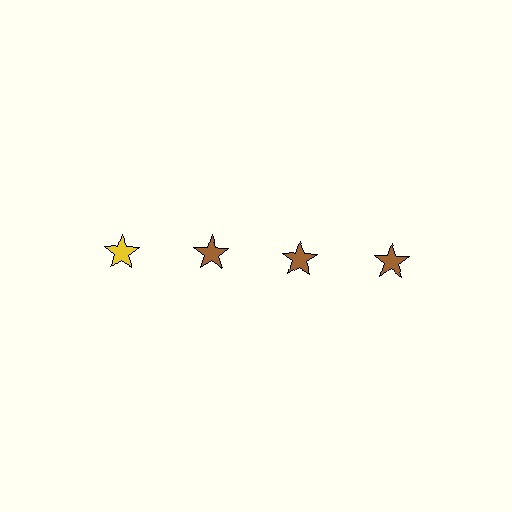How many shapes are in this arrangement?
There are 4 shapes arranged in a grid pattern.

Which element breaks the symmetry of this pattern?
The yellow star in the top row, leftmost column breaks the symmetry. All other shapes are brown stars.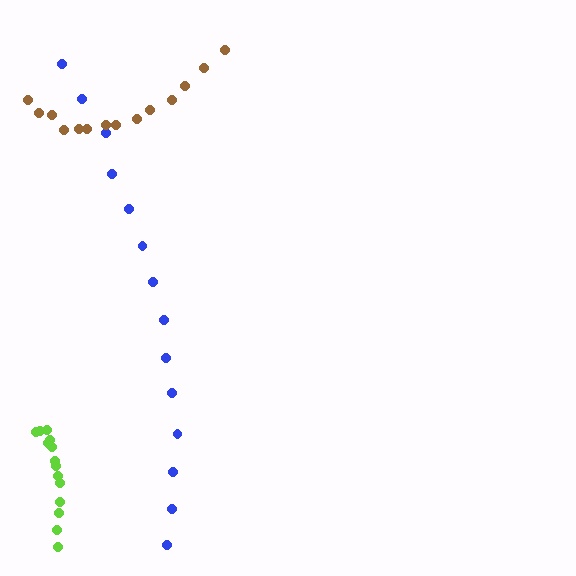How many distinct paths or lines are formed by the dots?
There are 3 distinct paths.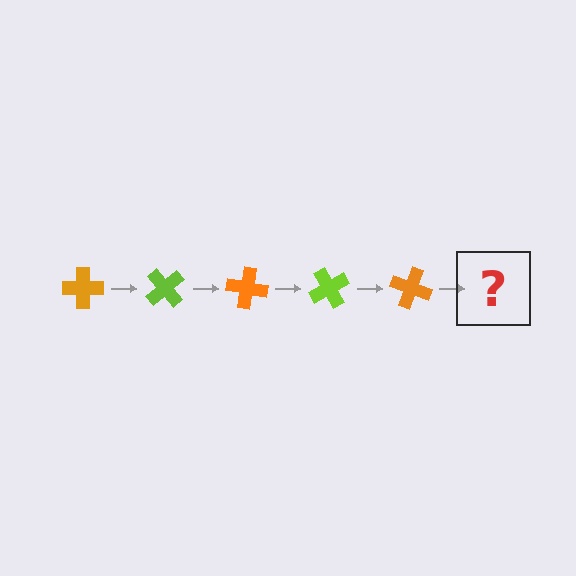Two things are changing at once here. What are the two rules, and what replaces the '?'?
The two rules are that it rotates 50 degrees each step and the color cycles through orange and lime. The '?' should be a lime cross, rotated 250 degrees from the start.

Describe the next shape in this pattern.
It should be a lime cross, rotated 250 degrees from the start.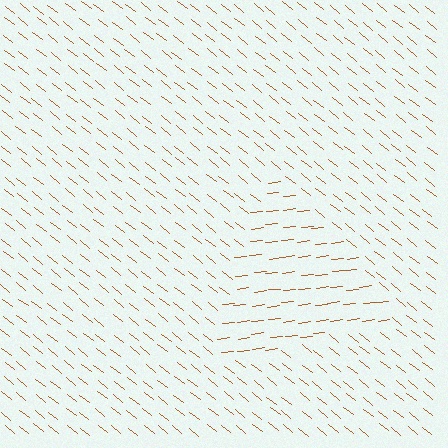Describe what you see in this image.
The image is filled with small brown line segments. A triangle region in the image has lines oriented differently from the surrounding lines, creating a visible texture boundary.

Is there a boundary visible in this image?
Yes, there is a texture boundary formed by a change in line orientation.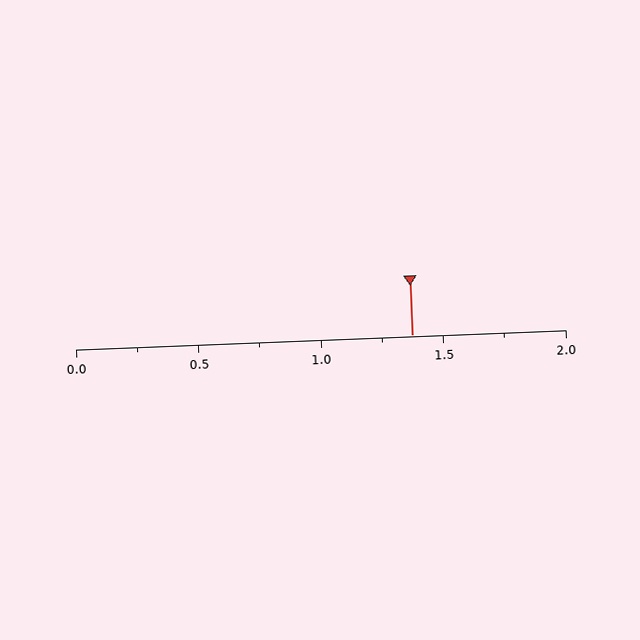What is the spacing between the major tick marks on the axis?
The major ticks are spaced 0.5 apart.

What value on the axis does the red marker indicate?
The marker indicates approximately 1.38.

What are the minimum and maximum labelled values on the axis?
The axis runs from 0.0 to 2.0.